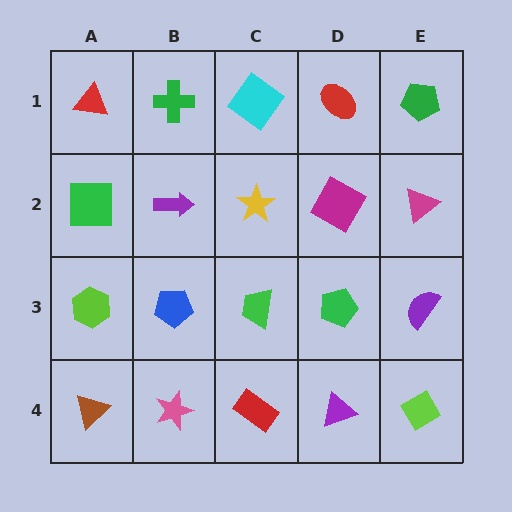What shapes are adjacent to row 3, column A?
A green square (row 2, column A), a brown triangle (row 4, column A), a blue pentagon (row 3, column B).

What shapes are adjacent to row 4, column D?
A green pentagon (row 3, column D), a red rectangle (row 4, column C), a lime diamond (row 4, column E).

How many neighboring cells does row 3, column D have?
4.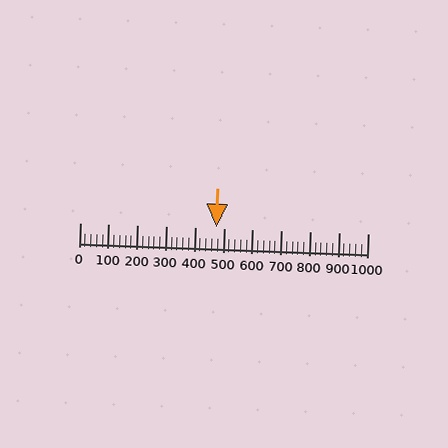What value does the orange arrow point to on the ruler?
The orange arrow points to approximately 475.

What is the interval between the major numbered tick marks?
The major tick marks are spaced 100 units apart.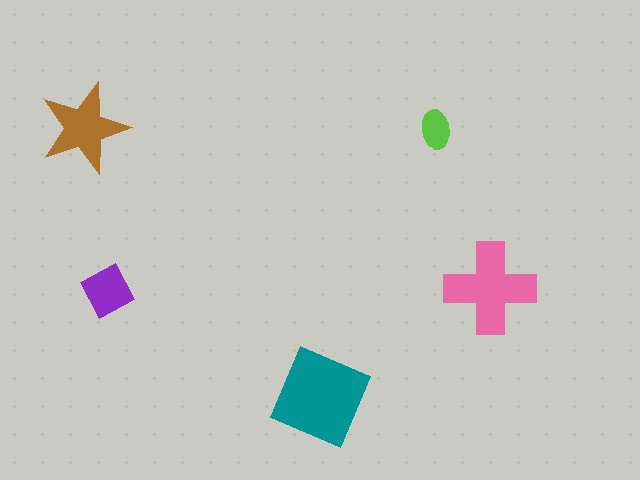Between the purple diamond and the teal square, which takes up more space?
The teal square.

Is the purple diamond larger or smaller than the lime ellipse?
Larger.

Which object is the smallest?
The lime ellipse.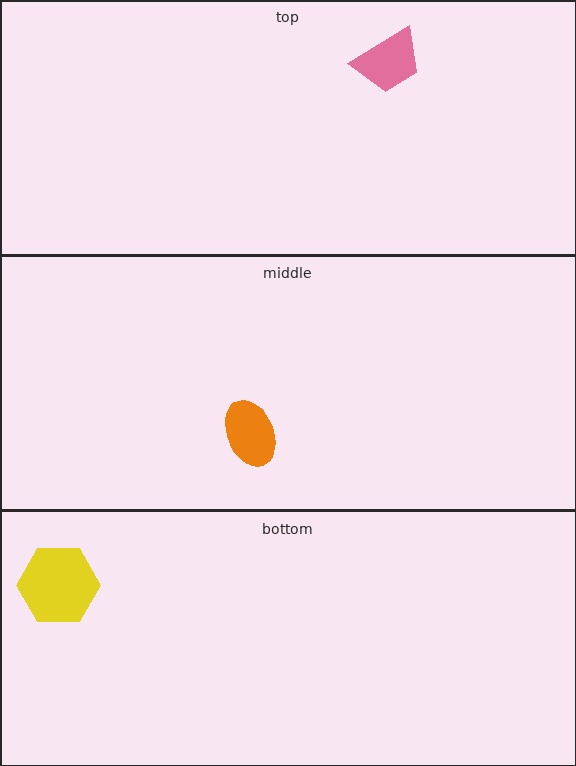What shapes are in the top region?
The pink trapezoid.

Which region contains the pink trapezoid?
The top region.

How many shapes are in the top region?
1.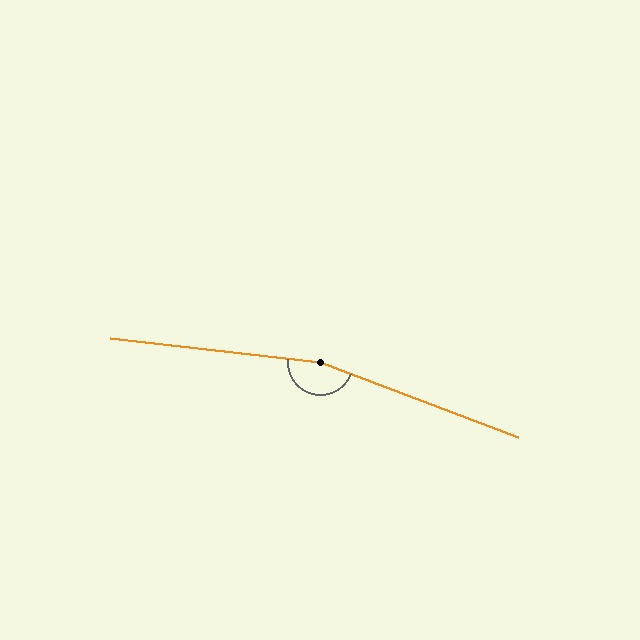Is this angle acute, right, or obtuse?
It is obtuse.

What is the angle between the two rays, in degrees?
Approximately 166 degrees.